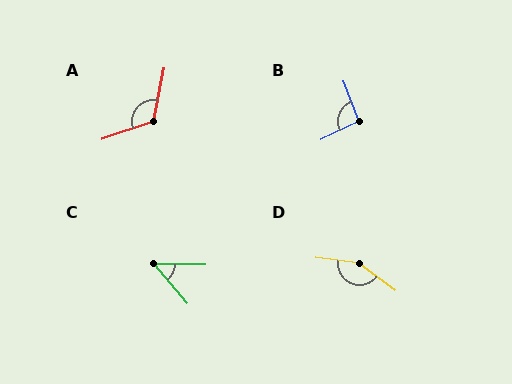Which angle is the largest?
D, at approximately 151 degrees.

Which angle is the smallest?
C, at approximately 48 degrees.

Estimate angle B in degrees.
Approximately 95 degrees.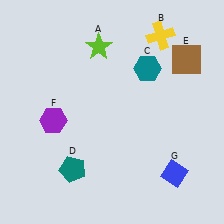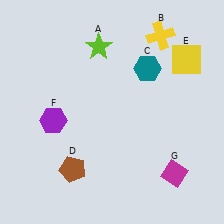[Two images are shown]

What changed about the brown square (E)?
In Image 1, E is brown. In Image 2, it changed to yellow.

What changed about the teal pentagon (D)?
In Image 1, D is teal. In Image 2, it changed to brown.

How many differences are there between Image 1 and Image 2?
There are 3 differences between the two images.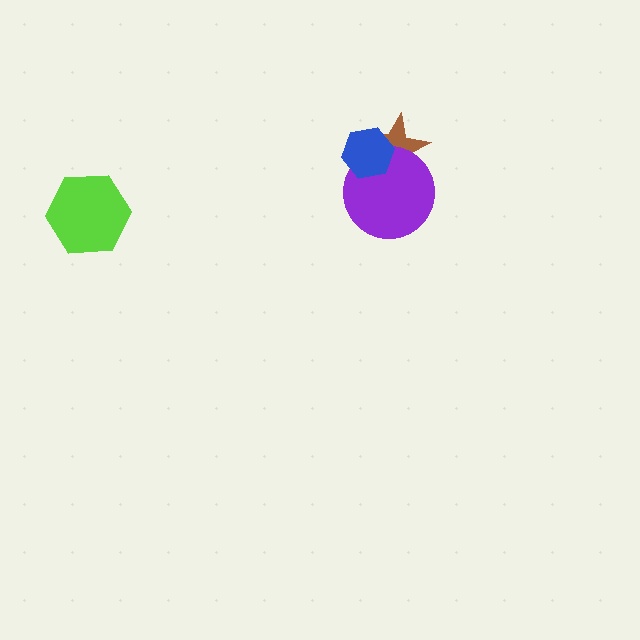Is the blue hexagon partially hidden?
No, no other shape covers it.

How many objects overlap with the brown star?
2 objects overlap with the brown star.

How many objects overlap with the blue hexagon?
2 objects overlap with the blue hexagon.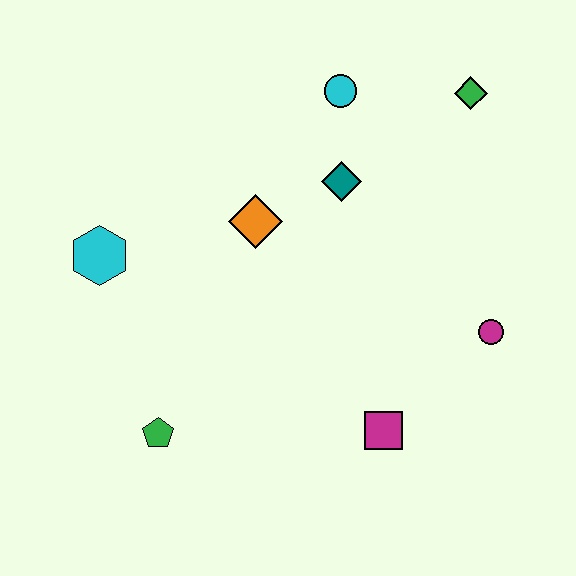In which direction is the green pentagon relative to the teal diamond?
The green pentagon is below the teal diamond.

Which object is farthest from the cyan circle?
The green pentagon is farthest from the cyan circle.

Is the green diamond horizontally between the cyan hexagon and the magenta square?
No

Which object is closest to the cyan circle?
The teal diamond is closest to the cyan circle.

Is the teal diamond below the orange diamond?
No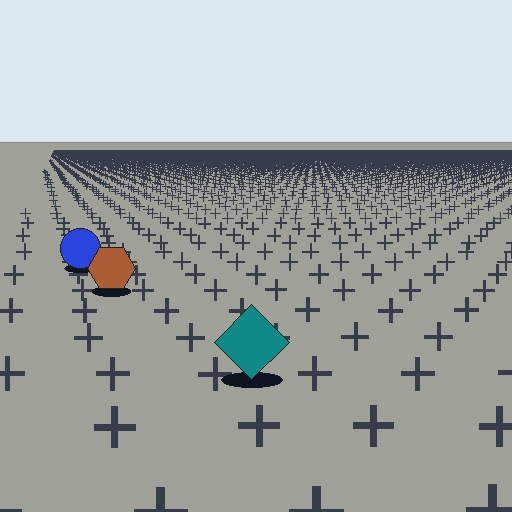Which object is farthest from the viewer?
The blue circle is farthest from the viewer. It appears smaller and the ground texture around it is denser.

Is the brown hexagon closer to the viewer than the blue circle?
Yes. The brown hexagon is closer — you can tell from the texture gradient: the ground texture is coarser near it.